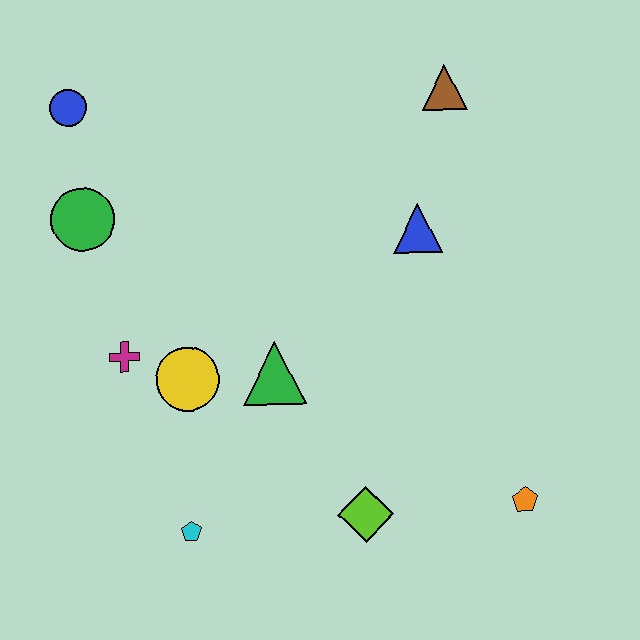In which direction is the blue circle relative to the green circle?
The blue circle is above the green circle.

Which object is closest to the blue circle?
The green circle is closest to the blue circle.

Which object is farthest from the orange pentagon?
The blue circle is farthest from the orange pentagon.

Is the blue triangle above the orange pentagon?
Yes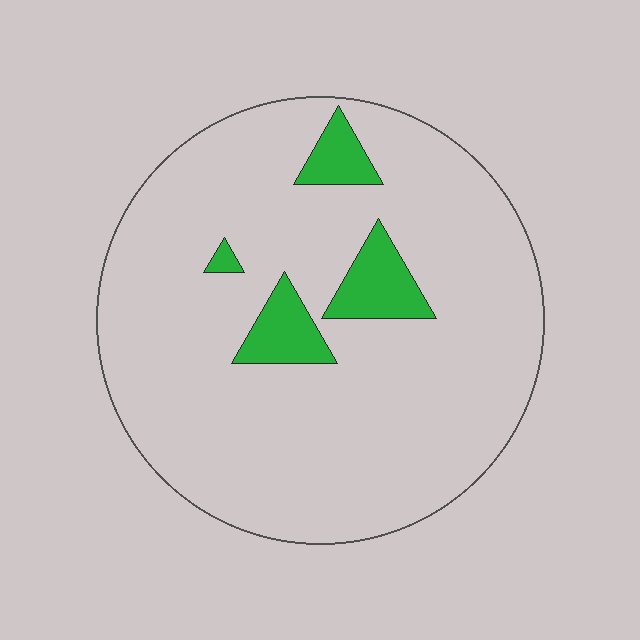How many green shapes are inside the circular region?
4.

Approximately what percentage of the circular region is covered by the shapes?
Approximately 10%.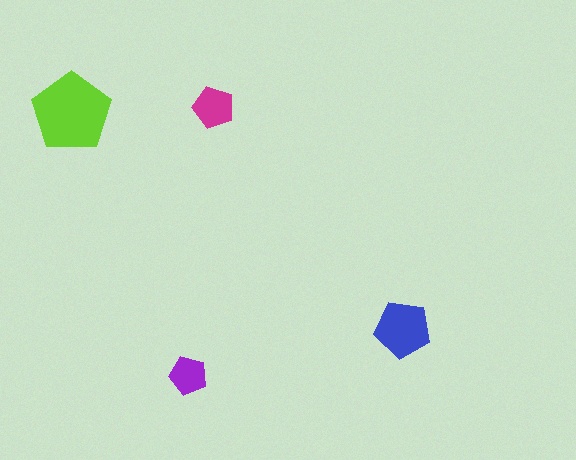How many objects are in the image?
There are 4 objects in the image.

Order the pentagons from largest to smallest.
the lime one, the blue one, the magenta one, the purple one.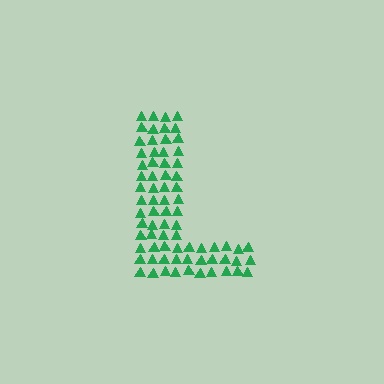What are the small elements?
The small elements are triangles.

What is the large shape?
The large shape is the letter L.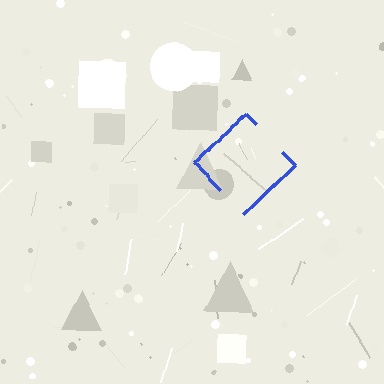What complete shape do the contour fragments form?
The contour fragments form a diamond.